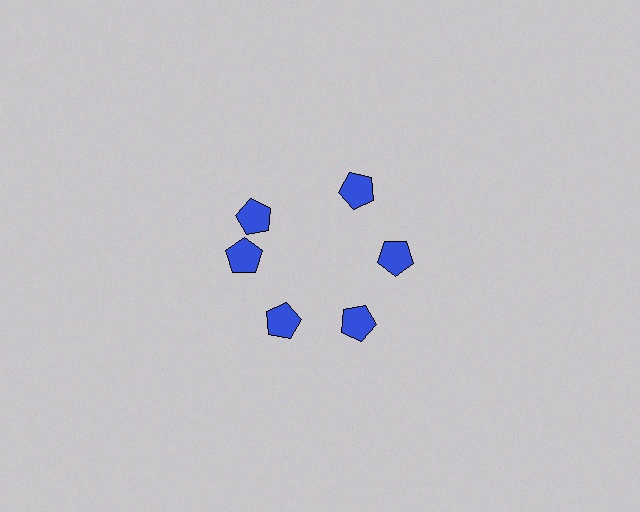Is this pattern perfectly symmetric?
No. The 6 blue pentagons are arranged in a ring, but one element near the 11 o'clock position is rotated out of alignment along the ring, breaking the 6-fold rotational symmetry.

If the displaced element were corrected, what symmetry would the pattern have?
It would have 6-fold rotational symmetry — the pattern would map onto itself every 60 degrees.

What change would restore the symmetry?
The symmetry would be restored by rotating it back into even spacing with its neighbors so that all 6 pentagons sit at equal angles and equal distance from the center.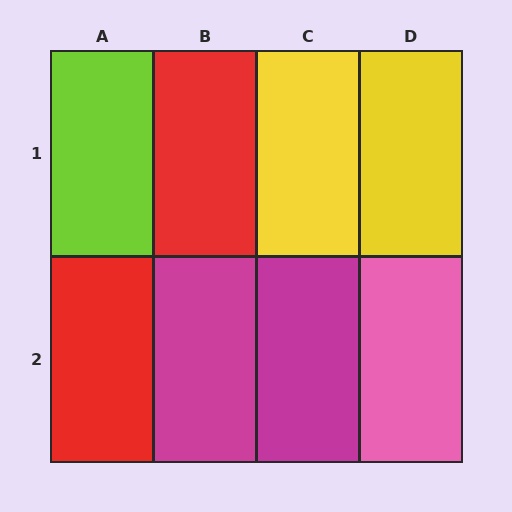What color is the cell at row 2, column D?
Pink.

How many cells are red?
2 cells are red.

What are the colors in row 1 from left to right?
Lime, red, yellow, yellow.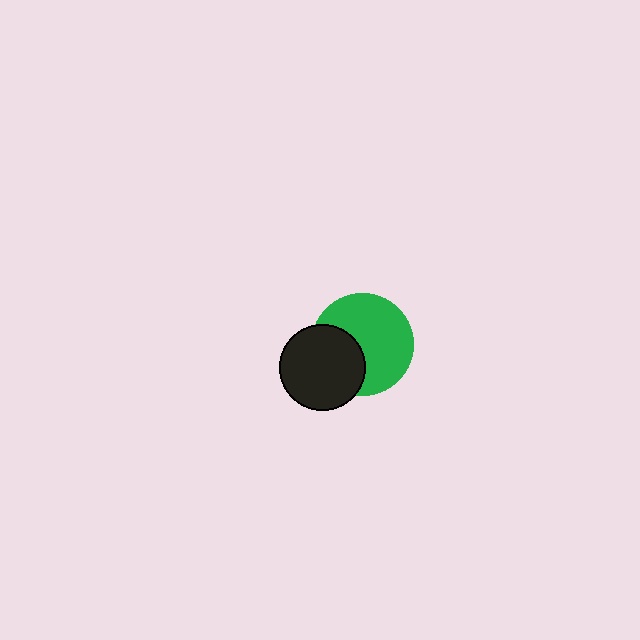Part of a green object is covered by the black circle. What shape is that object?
It is a circle.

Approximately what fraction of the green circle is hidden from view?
Roughly 34% of the green circle is hidden behind the black circle.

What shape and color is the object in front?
The object in front is a black circle.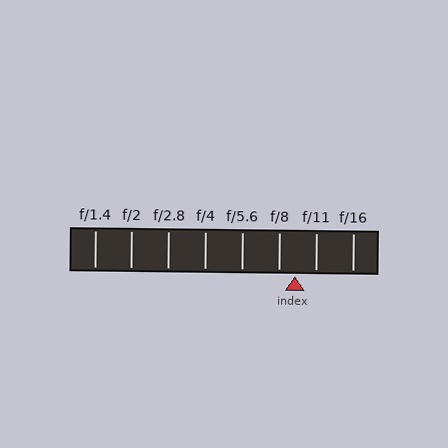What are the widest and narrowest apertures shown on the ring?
The widest aperture shown is f/1.4 and the narrowest is f/16.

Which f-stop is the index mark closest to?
The index mark is closest to f/8.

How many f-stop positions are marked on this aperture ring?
There are 8 f-stop positions marked.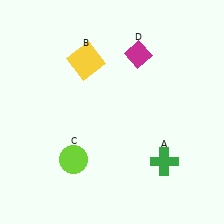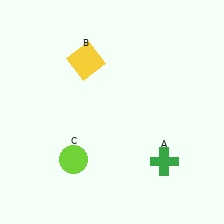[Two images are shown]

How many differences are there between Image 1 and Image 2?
There is 1 difference between the two images.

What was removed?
The magenta diamond (D) was removed in Image 2.